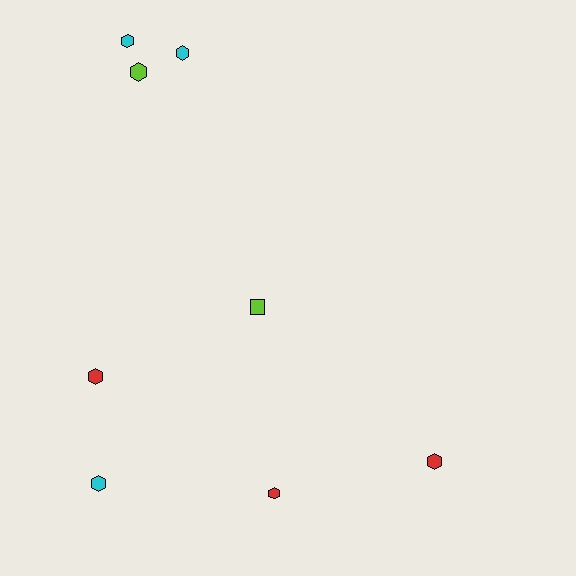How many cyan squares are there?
There are no cyan squares.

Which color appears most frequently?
Cyan, with 3 objects.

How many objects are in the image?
There are 8 objects.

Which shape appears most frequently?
Hexagon, with 7 objects.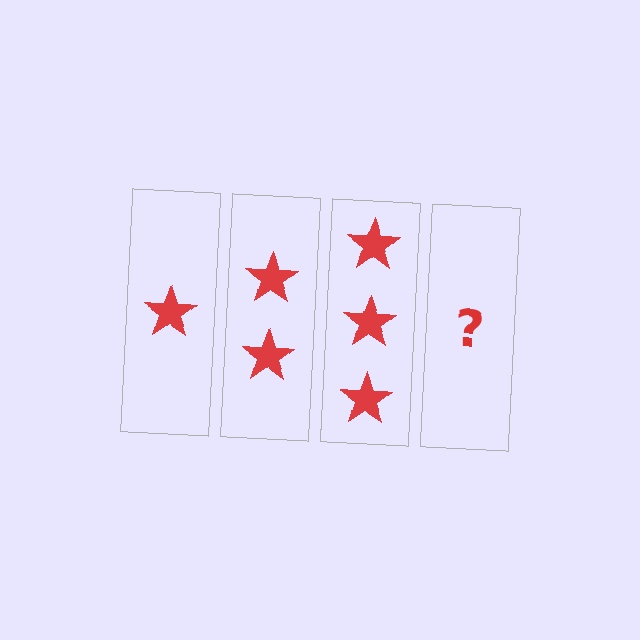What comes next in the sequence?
The next element should be 4 stars.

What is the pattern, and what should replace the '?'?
The pattern is that each step adds one more star. The '?' should be 4 stars.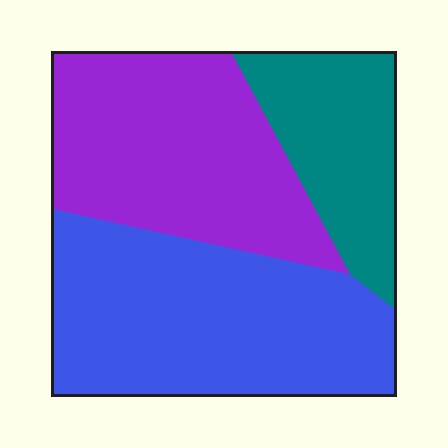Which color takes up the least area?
Teal, at roughly 20%.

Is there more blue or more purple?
Blue.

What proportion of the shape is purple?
Purple covers 36% of the shape.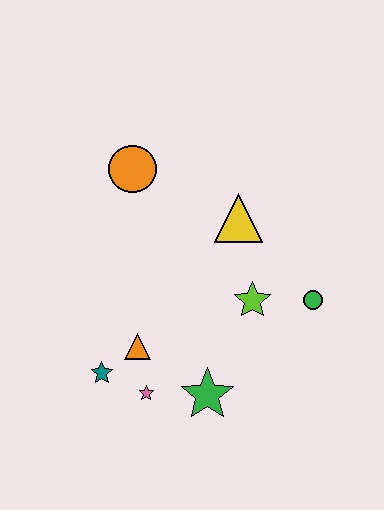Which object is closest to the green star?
The pink star is closest to the green star.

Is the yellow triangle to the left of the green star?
No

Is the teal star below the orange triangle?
Yes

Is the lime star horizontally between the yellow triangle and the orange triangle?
No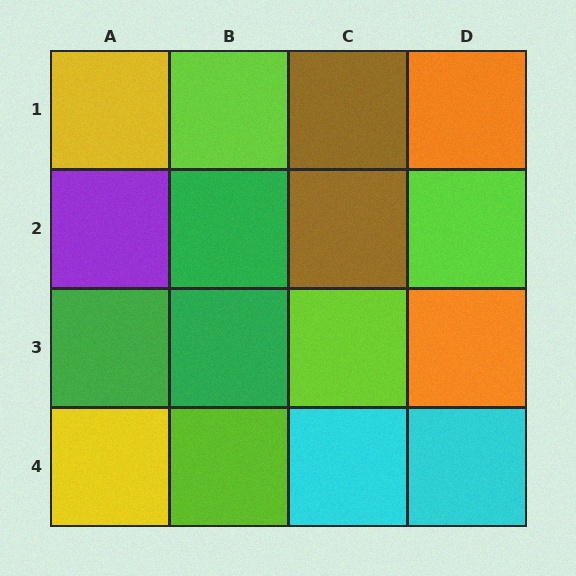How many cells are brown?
2 cells are brown.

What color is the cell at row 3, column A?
Green.